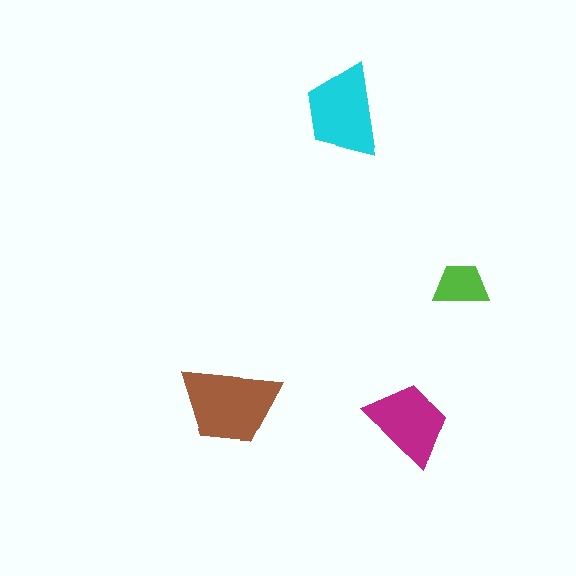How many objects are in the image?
There are 4 objects in the image.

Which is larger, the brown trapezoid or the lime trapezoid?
The brown one.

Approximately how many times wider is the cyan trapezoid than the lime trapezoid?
About 1.5 times wider.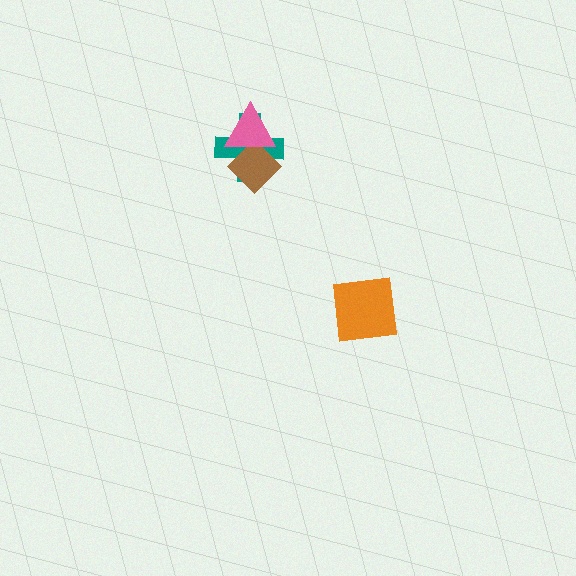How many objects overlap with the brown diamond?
2 objects overlap with the brown diamond.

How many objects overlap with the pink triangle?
2 objects overlap with the pink triangle.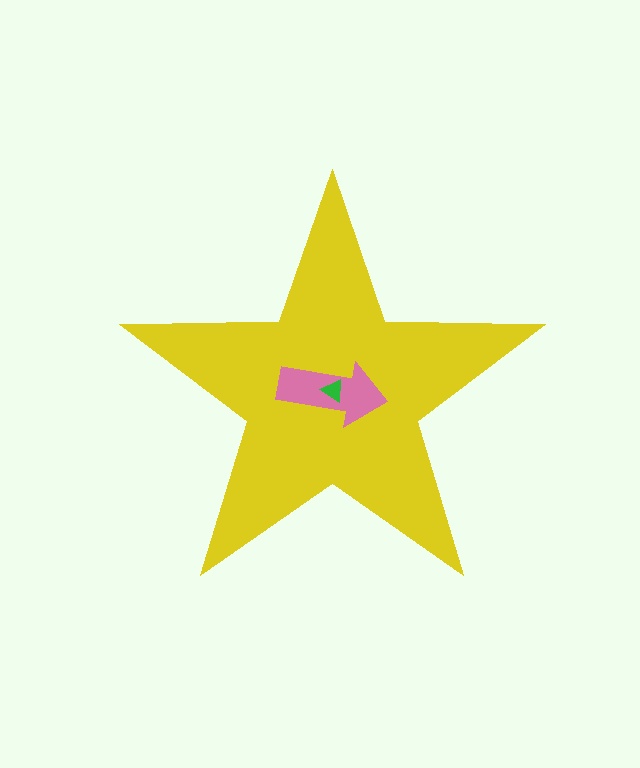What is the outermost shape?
The yellow star.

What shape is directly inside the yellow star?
The pink arrow.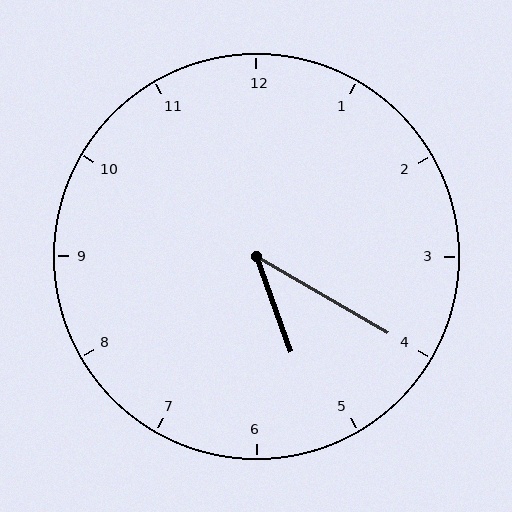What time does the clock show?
5:20.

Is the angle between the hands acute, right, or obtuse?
It is acute.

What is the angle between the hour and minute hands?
Approximately 40 degrees.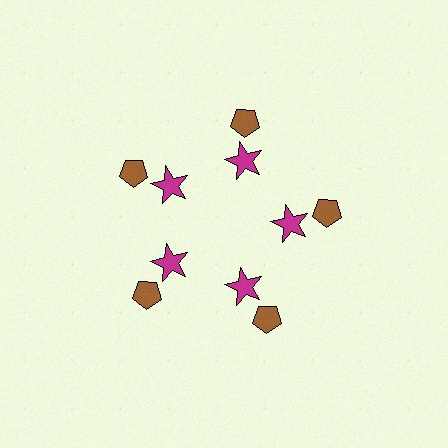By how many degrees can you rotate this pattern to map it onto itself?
The pattern maps onto itself every 72 degrees of rotation.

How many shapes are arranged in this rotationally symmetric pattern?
There are 10 shapes, arranged in 5 groups of 2.